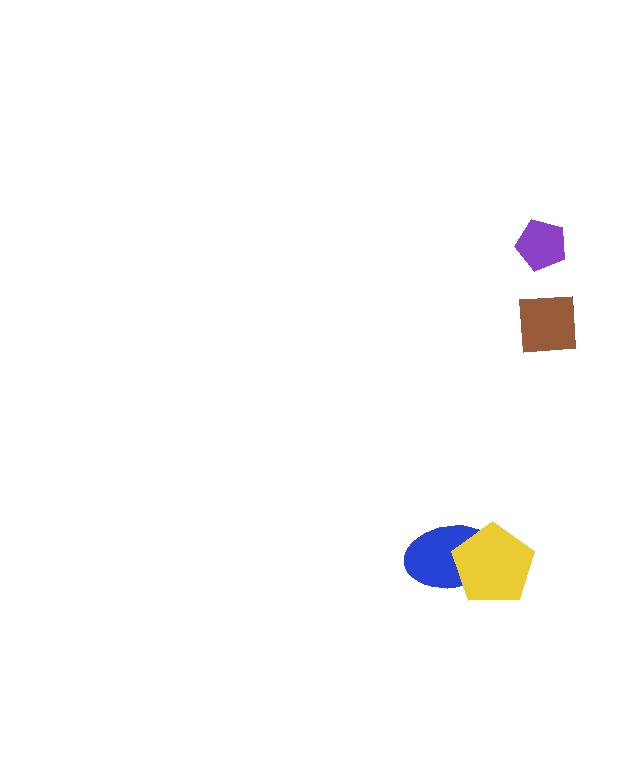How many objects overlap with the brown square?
0 objects overlap with the brown square.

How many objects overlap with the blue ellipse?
1 object overlaps with the blue ellipse.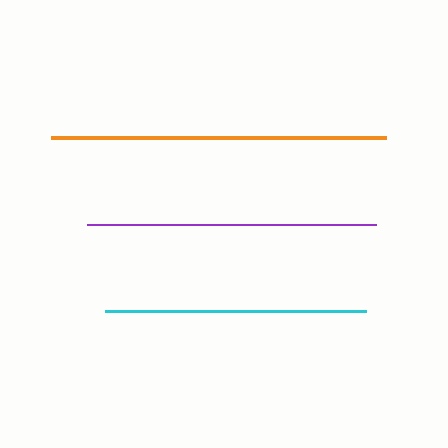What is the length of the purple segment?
The purple segment is approximately 289 pixels long.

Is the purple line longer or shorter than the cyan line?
The purple line is longer than the cyan line.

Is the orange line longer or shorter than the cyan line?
The orange line is longer than the cyan line.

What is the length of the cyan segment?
The cyan segment is approximately 261 pixels long.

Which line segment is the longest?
The orange line is the longest at approximately 335 pixels.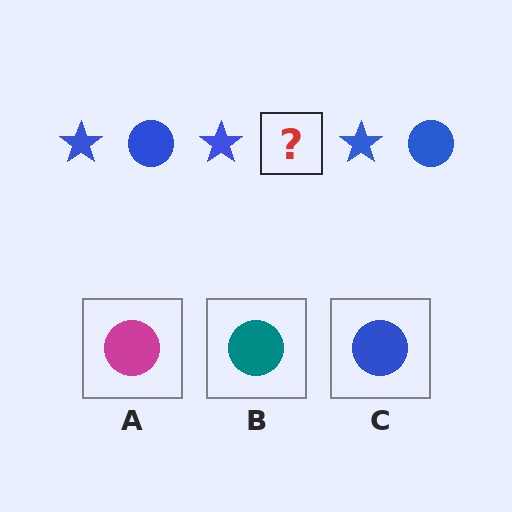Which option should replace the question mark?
Option C.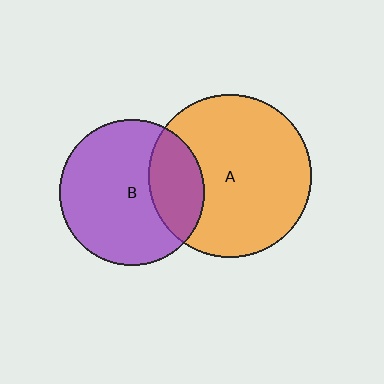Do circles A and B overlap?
Yes.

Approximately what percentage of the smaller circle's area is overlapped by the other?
Approximately 25%.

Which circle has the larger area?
Circle A (orange).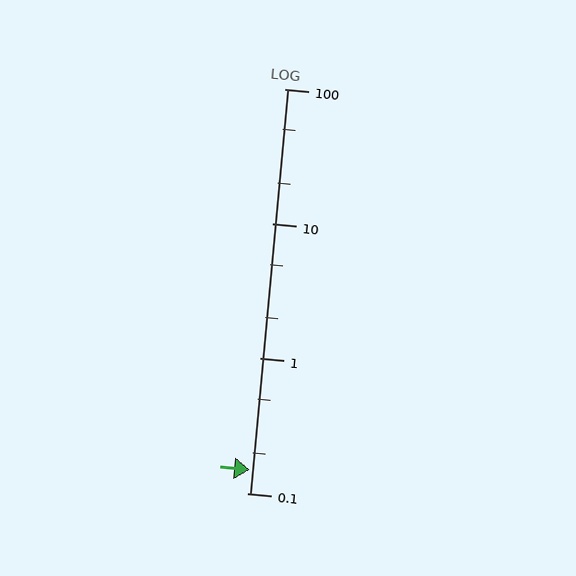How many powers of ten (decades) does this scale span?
The scale spans 3 decades, from 0.1 to 100.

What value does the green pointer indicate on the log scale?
The pointer indicates approximately 0.15.